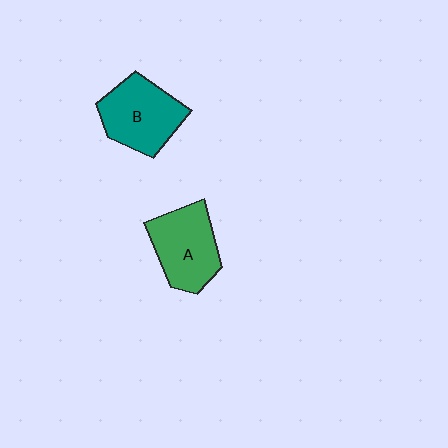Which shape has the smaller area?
Shape A (green).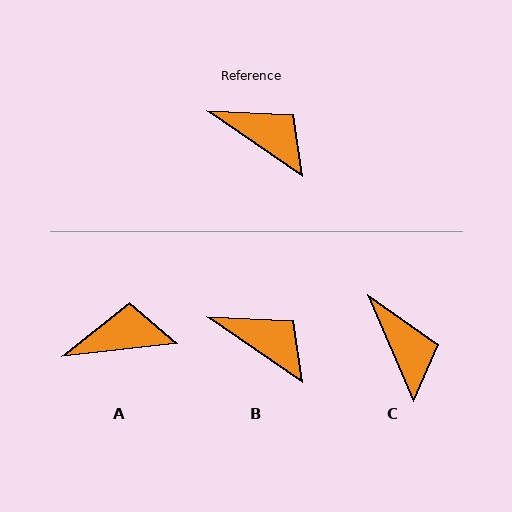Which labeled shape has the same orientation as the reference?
B.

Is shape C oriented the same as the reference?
No, it is off by about 32 degrees.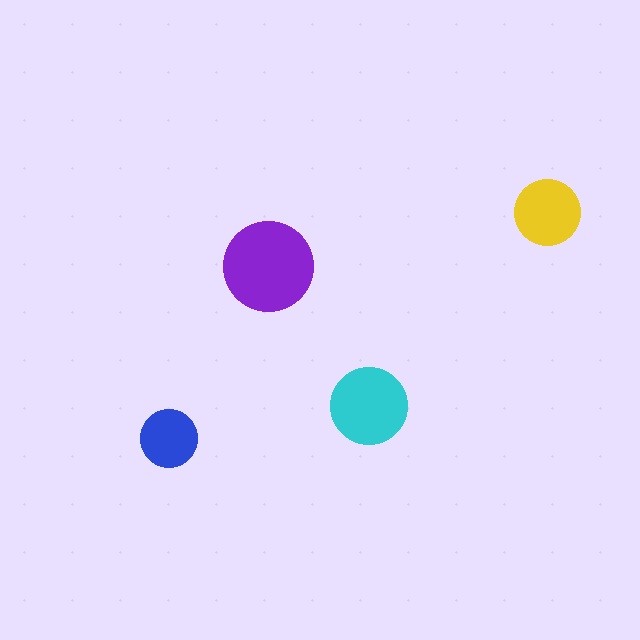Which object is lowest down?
The blue circle is bottommost.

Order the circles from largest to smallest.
the purple one, the cyan one, the yellow one, the blue one.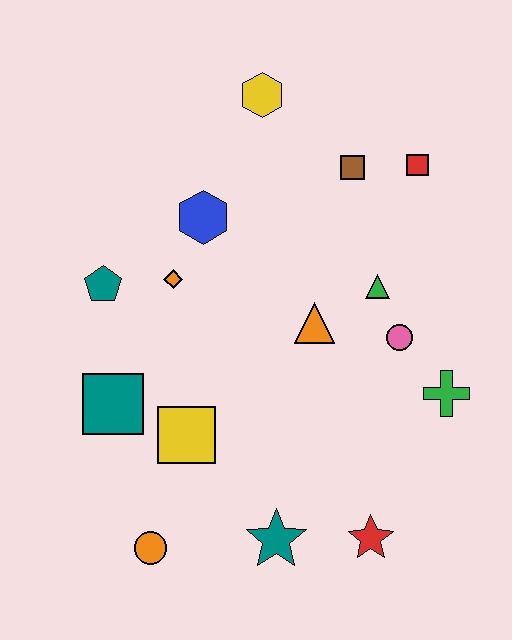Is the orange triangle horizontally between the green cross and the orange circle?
Yes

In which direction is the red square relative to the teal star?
The red square is above the teal star.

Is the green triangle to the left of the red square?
Yes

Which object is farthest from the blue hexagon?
The red star is farthest from the blue hexagon.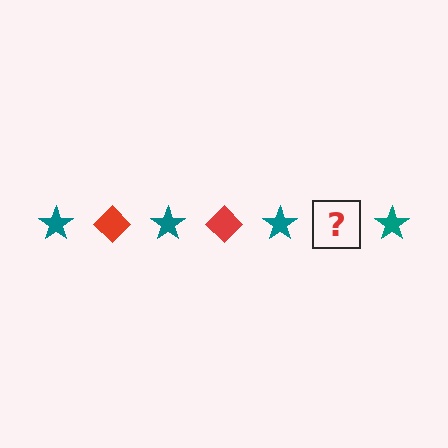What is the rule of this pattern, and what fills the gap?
The rule is that the pattern alternates between teal star and red diamond. The gap should be filled with a red diamond.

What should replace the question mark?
The question mark should be replaced with a red diamond.